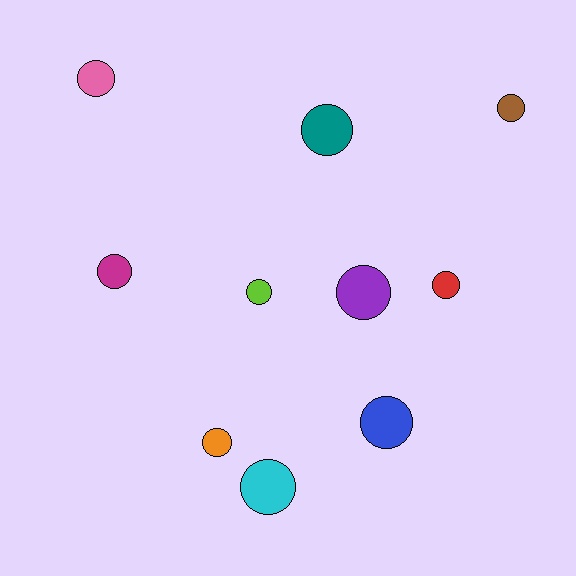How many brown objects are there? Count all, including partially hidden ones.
There is 1 brown object.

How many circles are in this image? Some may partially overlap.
There are 10 circles.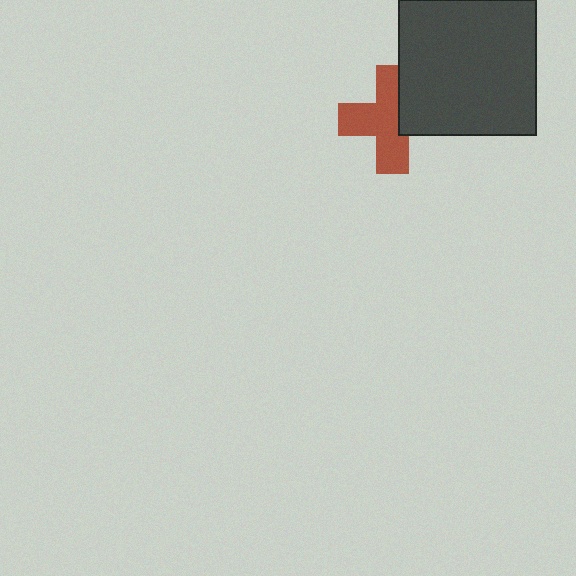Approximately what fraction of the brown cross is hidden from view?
Roughly 34% of the brown cross is hidden behind the dark gray rectangle.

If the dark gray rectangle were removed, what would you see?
You would see the complete brown cross.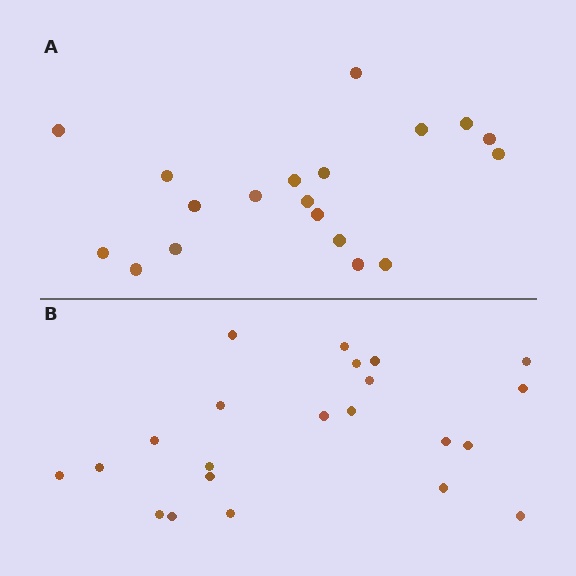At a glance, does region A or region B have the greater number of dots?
Region B (the bottom region) has more dots.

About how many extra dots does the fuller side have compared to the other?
Region B has just a few more — roughly 2 or 3 more dots than region A.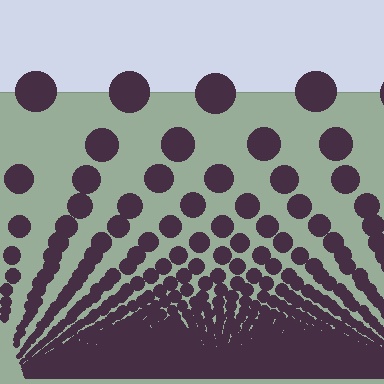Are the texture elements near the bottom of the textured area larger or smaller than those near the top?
Smaller. The gradient is inverted — elements near the bottom are smaller and denser.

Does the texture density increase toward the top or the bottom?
Density increases toward the bottom.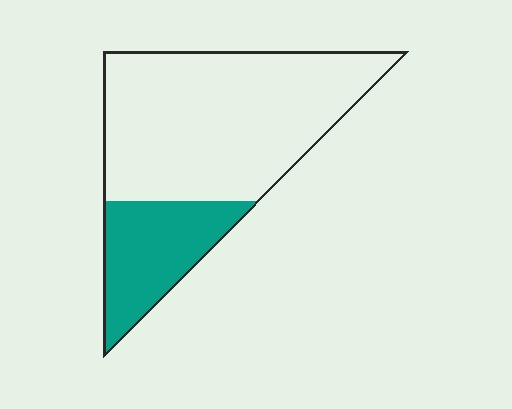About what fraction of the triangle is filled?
About one quarter (1/4).